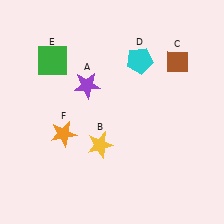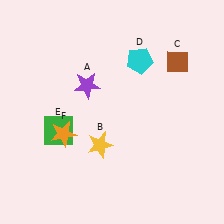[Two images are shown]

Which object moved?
The green square (E) moved down.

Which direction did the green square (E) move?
The green square (E) moved down.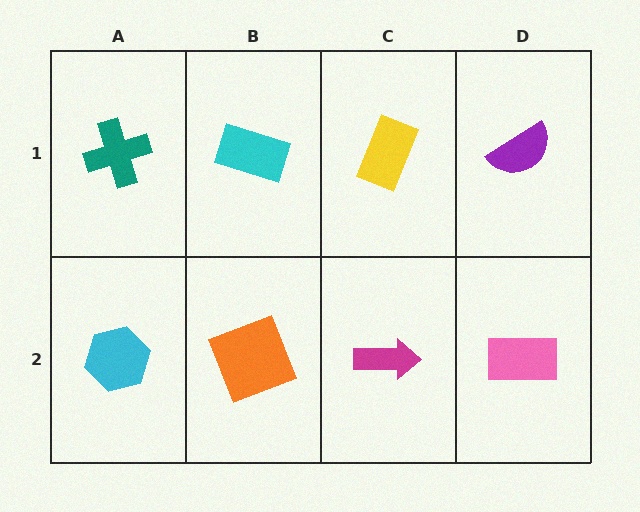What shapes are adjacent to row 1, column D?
A pink rectangle (row 2, column D), a yellow rectangle (row 1, column C).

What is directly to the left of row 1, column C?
A cyan rectangle.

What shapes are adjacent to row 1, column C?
A magenta arrow (row 2, column C), a cyan rectangle (row 1, column B), a purple semicircle (row 1, column D).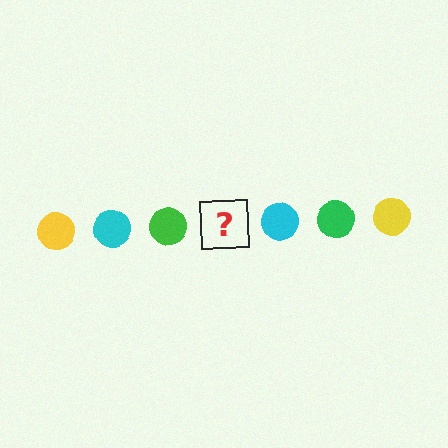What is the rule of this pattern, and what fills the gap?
The rule is that the pattern cycles through yellow, cyan, green circles. The gap should be filled with a yellow circle.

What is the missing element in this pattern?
The missing element is a yellow circle.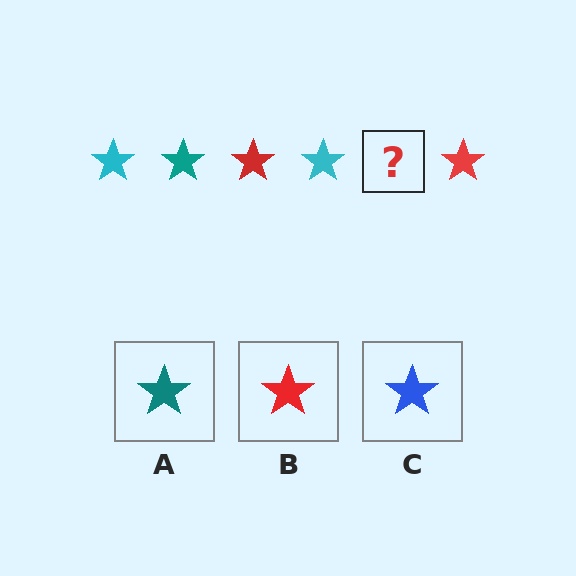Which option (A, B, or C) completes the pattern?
A.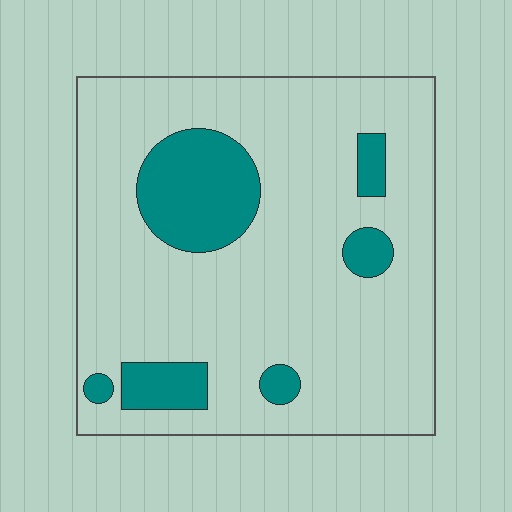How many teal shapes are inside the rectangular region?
6.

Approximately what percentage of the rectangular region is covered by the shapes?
Approximately 15%.